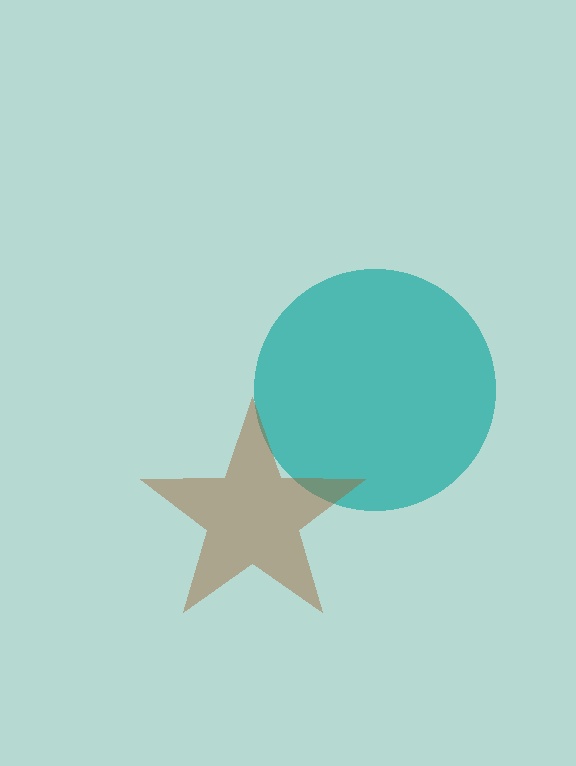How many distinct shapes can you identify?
There are 2 distinct shapes: a teal circle, a brown star.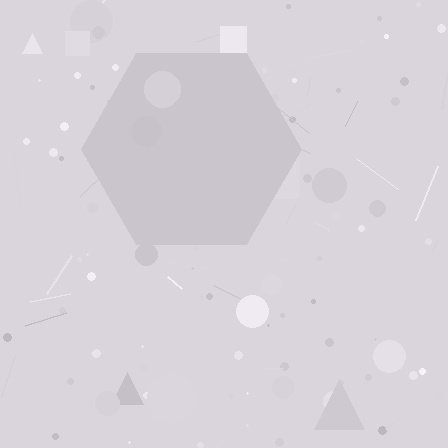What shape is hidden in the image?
A hexagon is hidden in the image.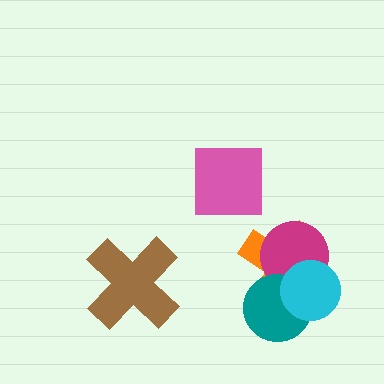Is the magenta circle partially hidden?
Yes, it is partially covered by another shape.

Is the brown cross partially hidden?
No, no other shape covers it.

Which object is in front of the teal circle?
The cyan circle is in front of the teal circle.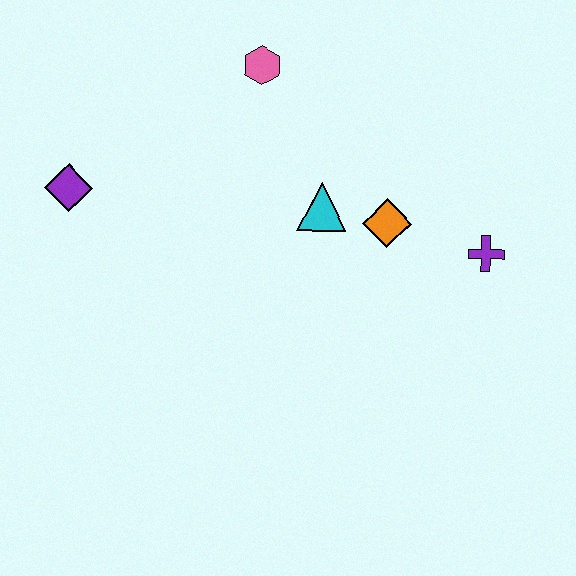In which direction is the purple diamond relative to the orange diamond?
The purple diamond is to the left of the orange diamond.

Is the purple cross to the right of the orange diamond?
Yes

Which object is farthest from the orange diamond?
The purple diamond is farthest from the orange diamond.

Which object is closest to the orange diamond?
The cyan triangle is closest to the orange diamond.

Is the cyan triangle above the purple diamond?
No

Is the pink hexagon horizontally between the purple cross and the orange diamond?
No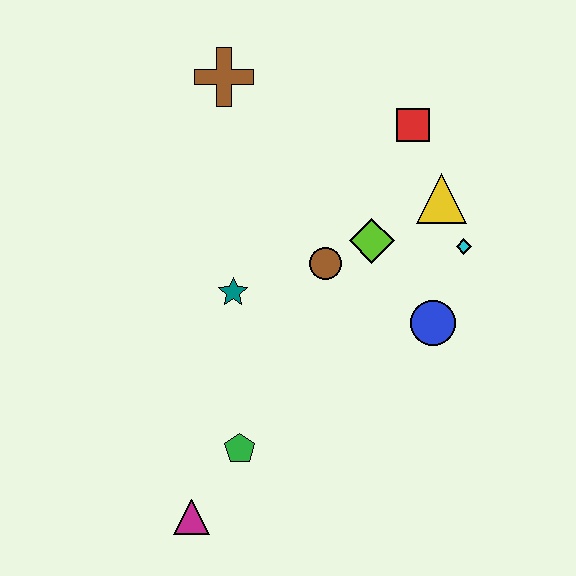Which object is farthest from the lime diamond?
The magenta triangle is farthest from the lime diamond.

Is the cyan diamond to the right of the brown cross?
Yes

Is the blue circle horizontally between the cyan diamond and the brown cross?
Yes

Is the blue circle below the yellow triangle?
Yes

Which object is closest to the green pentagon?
The magenta triangle is closest to the green pentagon.